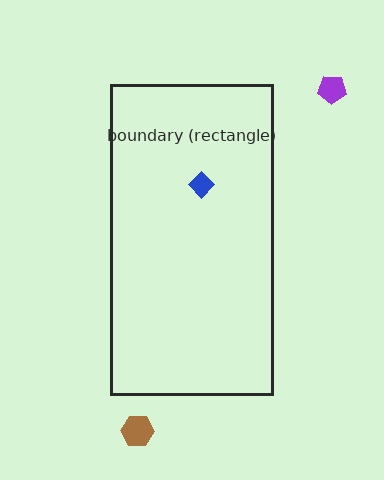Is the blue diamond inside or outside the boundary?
Inside.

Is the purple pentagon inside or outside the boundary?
Outside.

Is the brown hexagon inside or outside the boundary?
Outside.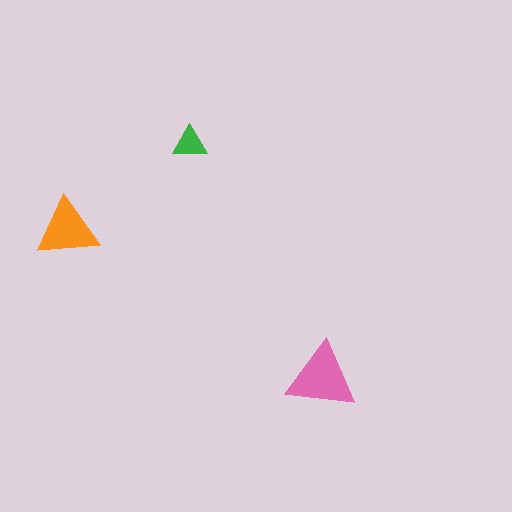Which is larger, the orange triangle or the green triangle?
The orange one.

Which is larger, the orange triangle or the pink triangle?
The pink one.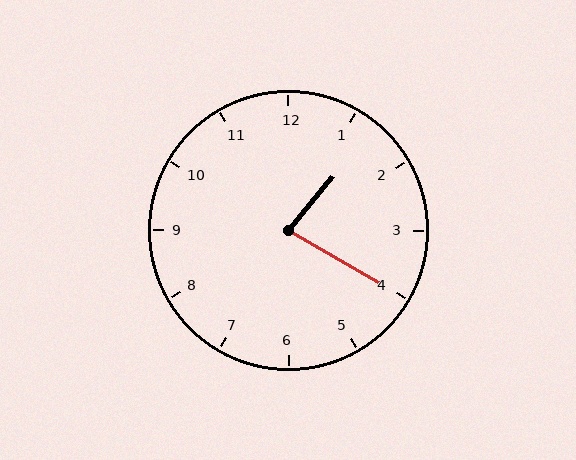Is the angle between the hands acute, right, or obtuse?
It is acute.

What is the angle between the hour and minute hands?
Approximately 80 degrees.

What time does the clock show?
1:20.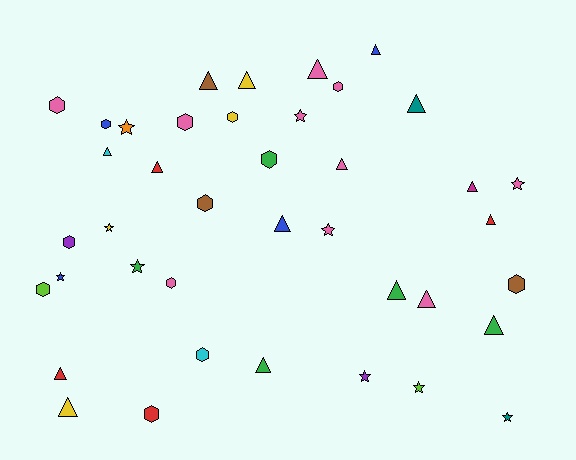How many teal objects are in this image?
There are 2 teal objects.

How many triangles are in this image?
There are 17 triangles.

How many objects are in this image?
There are 40 objects.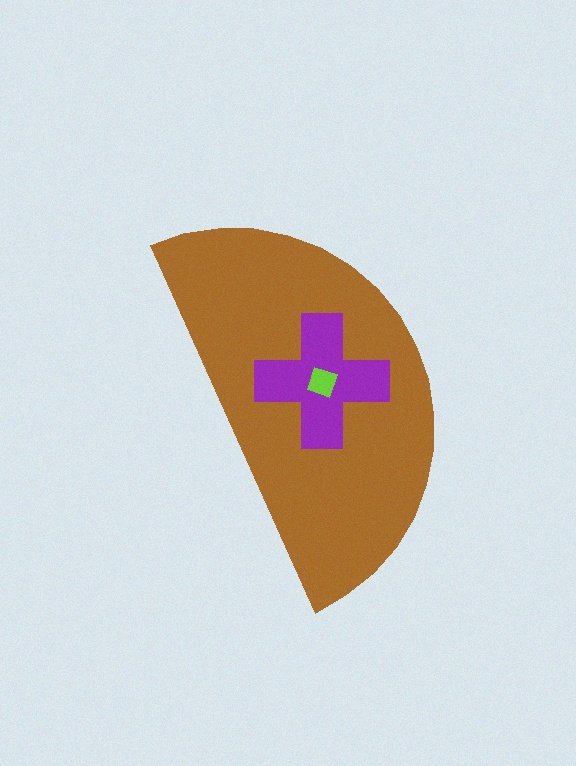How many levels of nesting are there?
3.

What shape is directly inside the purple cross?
The lime square.